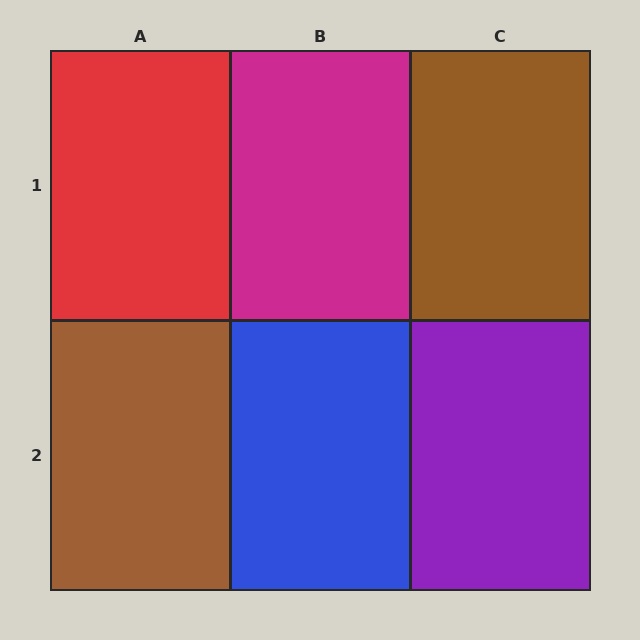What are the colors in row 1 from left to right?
Red, magenta, brown.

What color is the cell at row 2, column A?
Brown.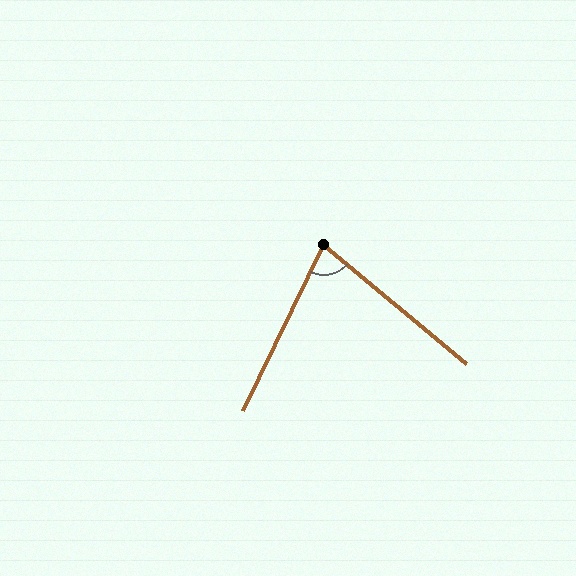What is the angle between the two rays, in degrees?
Approximately 76 degrees.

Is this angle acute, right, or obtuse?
It is acute.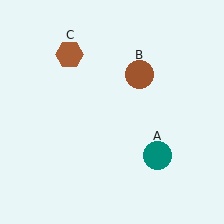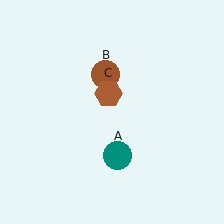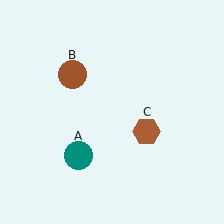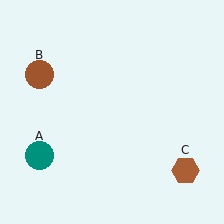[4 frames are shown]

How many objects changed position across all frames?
3 objects changed position: teal circle (object A), brown circle (object B), brown hexagon (object C).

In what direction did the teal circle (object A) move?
The teal circle (object A) moved left.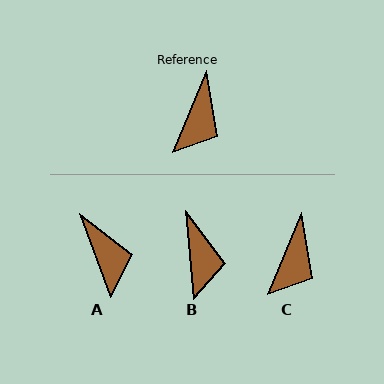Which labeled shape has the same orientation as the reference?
C.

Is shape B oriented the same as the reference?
No, it is off by about 27 degrees.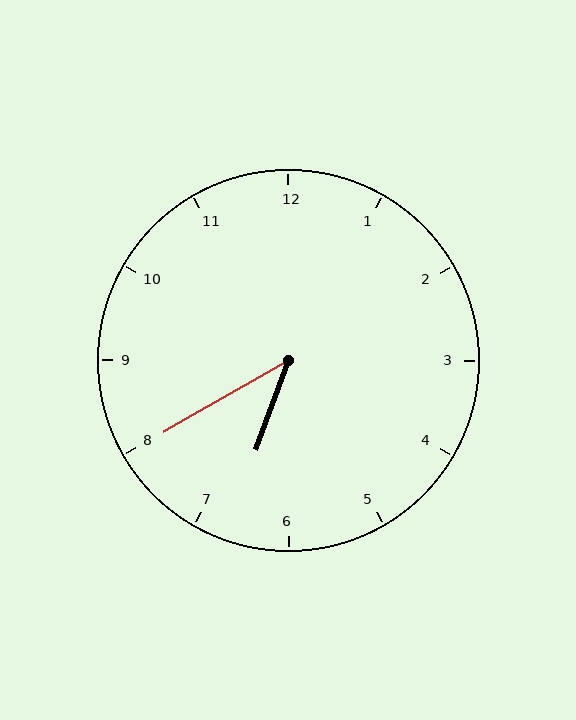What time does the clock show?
6:40.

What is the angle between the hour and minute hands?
Approximately 40 degrees.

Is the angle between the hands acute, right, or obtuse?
It is acute.